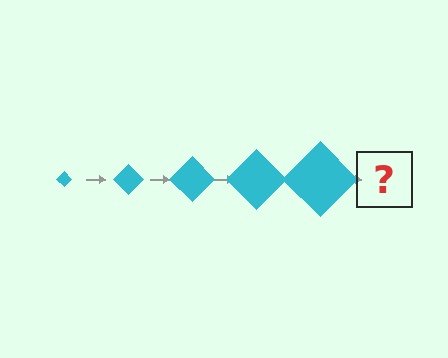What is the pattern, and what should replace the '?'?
The pattern is that the diamond gets progressively larger each step. The '?' should be a cyan diamond, larger than the previous one.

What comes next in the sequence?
The next element should be a cyan diamond, larger than the previous one.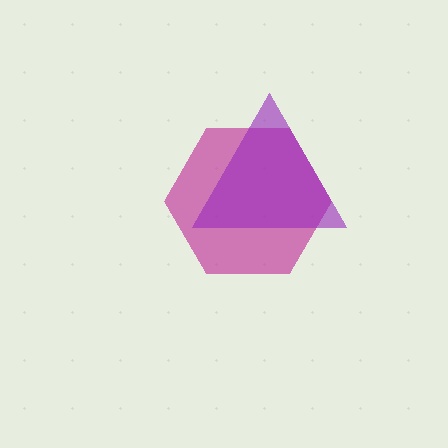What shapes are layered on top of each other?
The layered shapes are: a magenta hexagon, a purple triangle.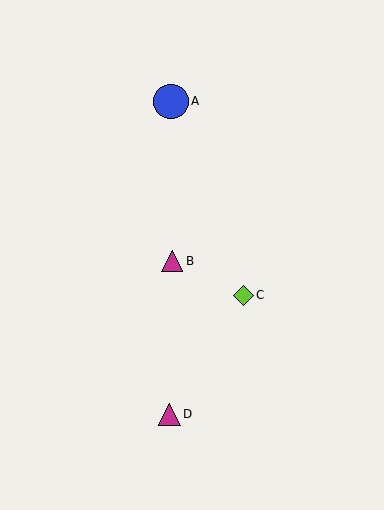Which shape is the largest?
The blue circle (labeled A) is the largest.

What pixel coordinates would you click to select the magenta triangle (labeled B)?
Click at (172, 261) to select the magenta triangle B.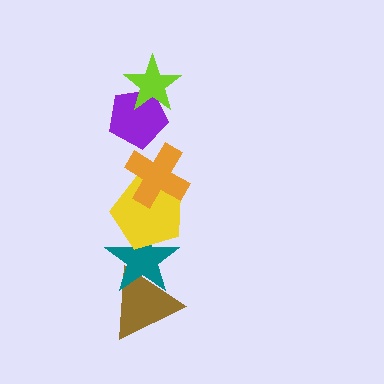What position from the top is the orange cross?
The orange cross is 3rd from the top.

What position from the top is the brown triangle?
The brown triangle is 6th from the top.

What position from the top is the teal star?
The teal star is 5th from the top.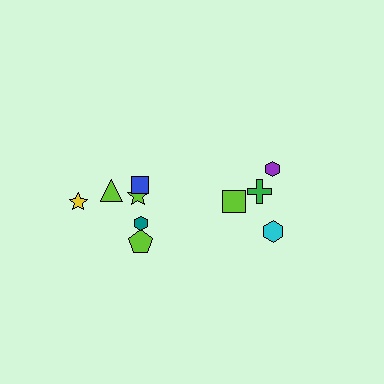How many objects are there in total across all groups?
There are 10 objects.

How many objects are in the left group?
There are 6 objects.